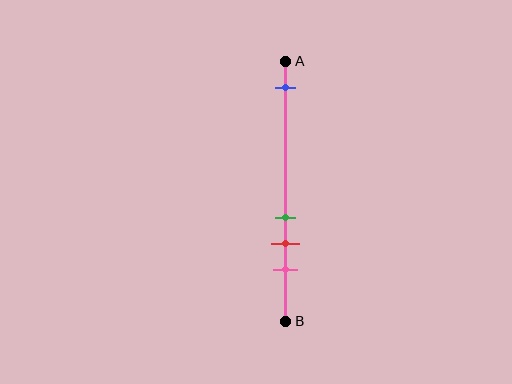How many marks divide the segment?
There are 4 marks dividing the segment.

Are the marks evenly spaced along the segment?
No, the marks are not evenly spaced.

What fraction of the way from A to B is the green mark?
The green mark is approximately 60% (0.6) of the way from A to B.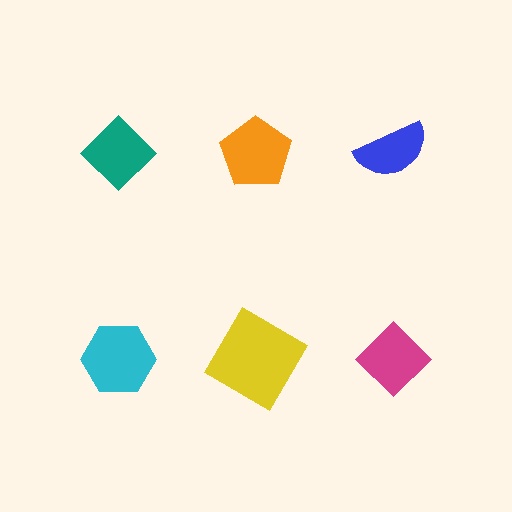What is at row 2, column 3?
A magenta diamond.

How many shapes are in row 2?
3 shapes.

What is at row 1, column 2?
An orange pentagon.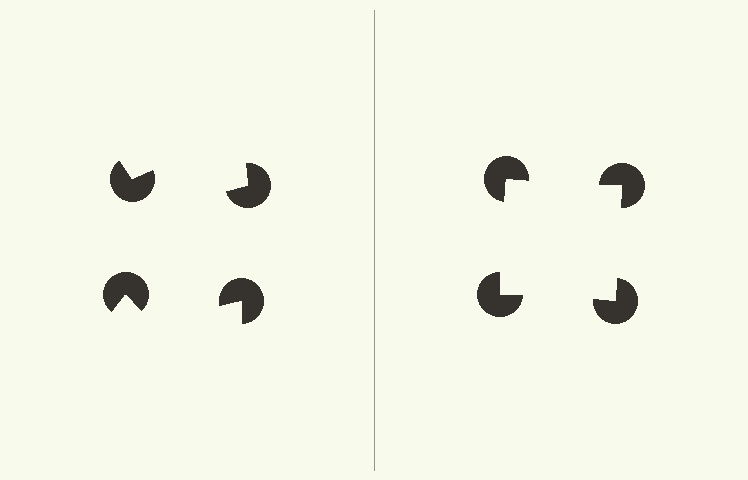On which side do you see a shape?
An illusory square appears on the right side. On the left side the wedge cuts are rotated, so no coherent shape forms.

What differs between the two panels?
The pac-man discs are positioned identically on both sides; only the wedge orientations differ. On the right they align to a square; on the left they are misaligned.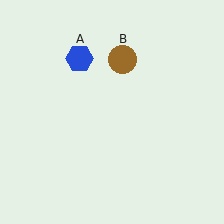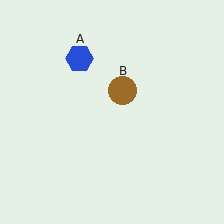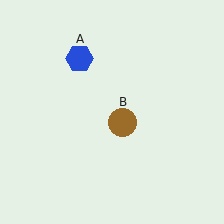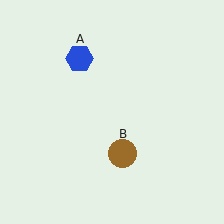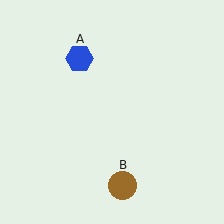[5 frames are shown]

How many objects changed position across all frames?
1 object changed position: brown circle (object B).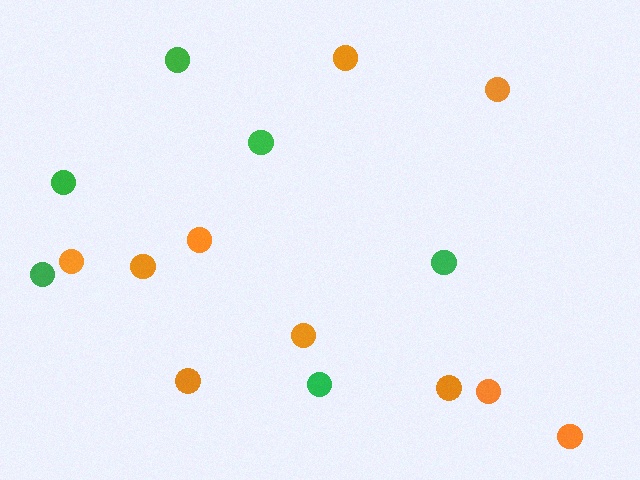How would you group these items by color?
There are 2 groups: one group of green circles (6) and one group of orange circles (10).